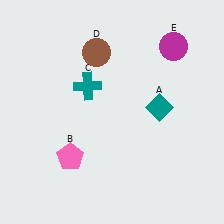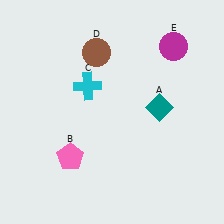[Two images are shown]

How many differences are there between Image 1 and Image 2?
There is 1 difference between the two images.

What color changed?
The cross (C) changed from teal in Image 1 to cyan in Image 2.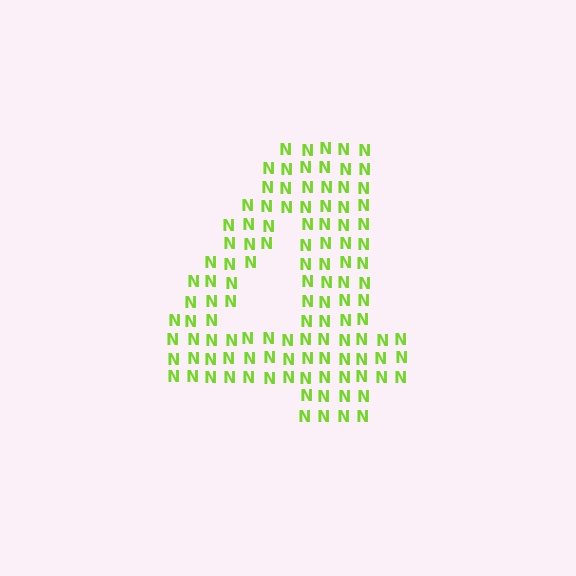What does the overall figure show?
The overall figure shows the digit 4.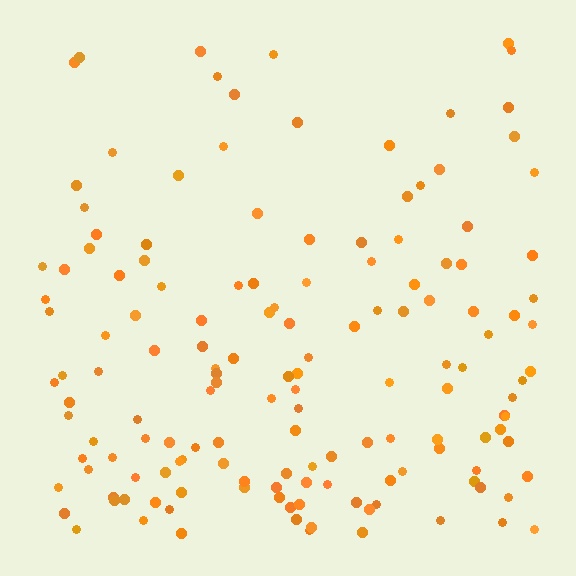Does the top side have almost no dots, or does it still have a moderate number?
Still a moderate number, just noticeably fewer than the bottom.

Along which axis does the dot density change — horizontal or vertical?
Vertical.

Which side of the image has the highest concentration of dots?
The bottom.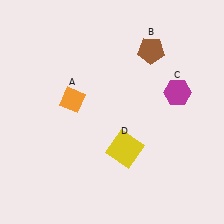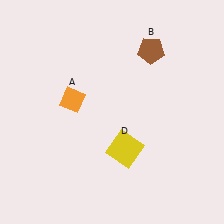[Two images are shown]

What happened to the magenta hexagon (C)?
The magenta hexagon (C) was removed in Image 2. It was in the top-right area of Image 1.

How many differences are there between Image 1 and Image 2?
There is 1 difference between the two images.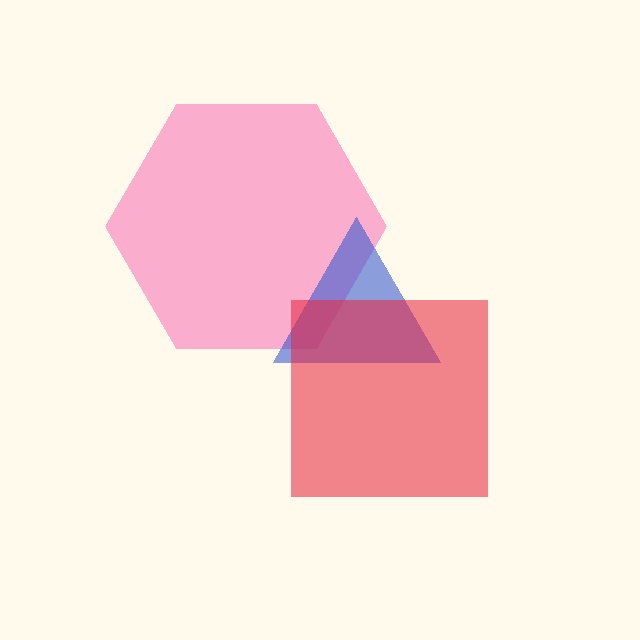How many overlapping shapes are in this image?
There are 3 overlapping shapes in the image.